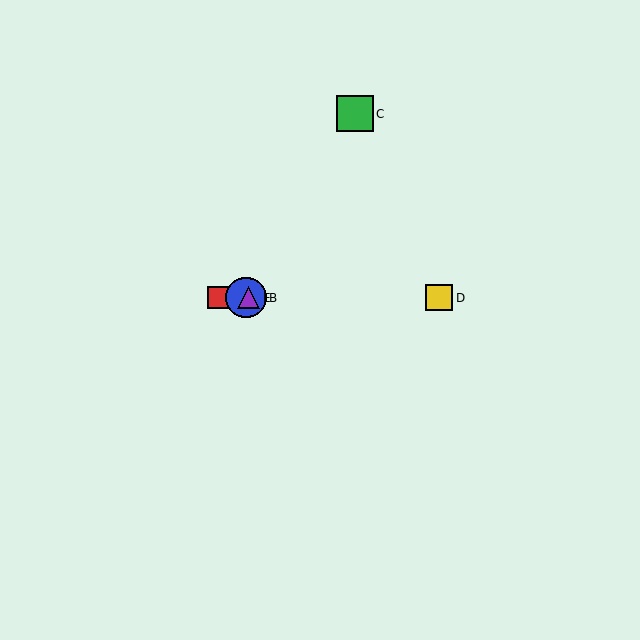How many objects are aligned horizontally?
4 objects (A, B, D, E) are aligned horizontally.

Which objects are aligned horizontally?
Objects A, B, D, E are aligned horizontally.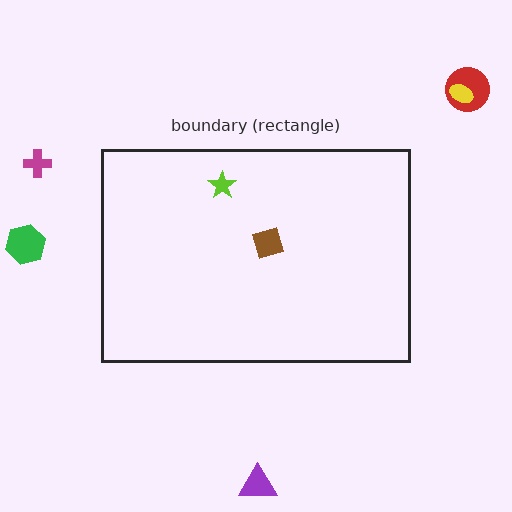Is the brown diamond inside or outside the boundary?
Inside.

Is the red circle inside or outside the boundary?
Outside.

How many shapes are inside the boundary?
2 inside, 5 outside.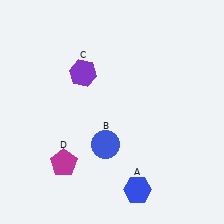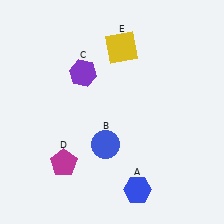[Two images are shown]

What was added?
A yellow square (E) was added in Image 2.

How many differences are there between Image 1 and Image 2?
There is 1 difference between the two images.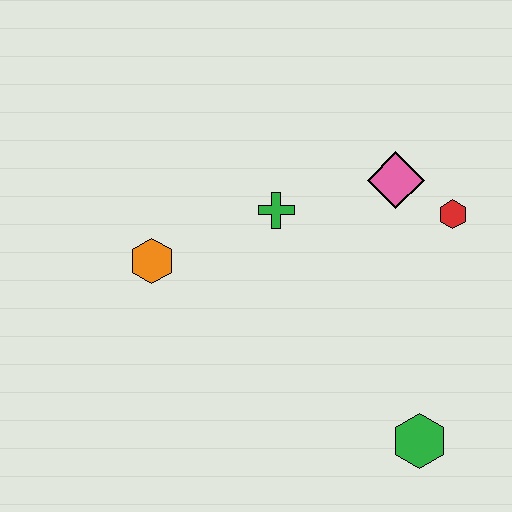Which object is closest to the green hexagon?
The red hexagon is closest to the green hexagon.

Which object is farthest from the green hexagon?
The orange hexagon is farthest from the green hexagon.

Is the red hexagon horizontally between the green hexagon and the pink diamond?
No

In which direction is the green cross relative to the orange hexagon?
The green cross is to the right of the orange hexagon.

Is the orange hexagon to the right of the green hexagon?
No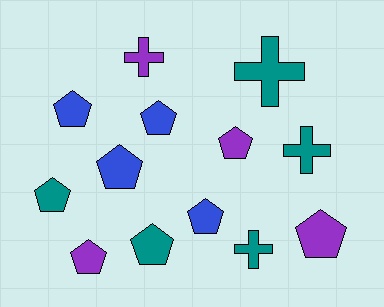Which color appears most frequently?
Teal, with 5 objects.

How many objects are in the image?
There are 13 objects.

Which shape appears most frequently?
Pentagon, with 9 objects.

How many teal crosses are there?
There are 3 teal crosses.